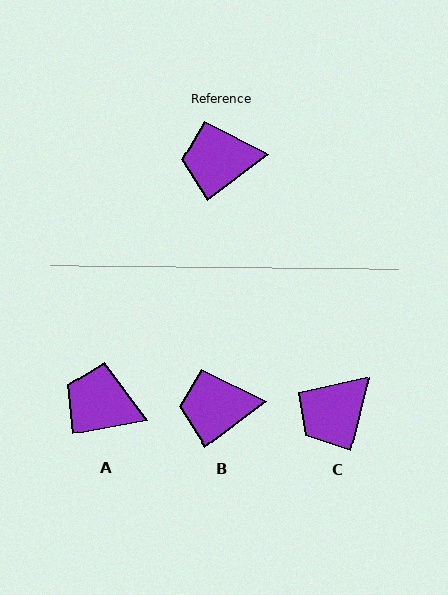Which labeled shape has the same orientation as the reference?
B.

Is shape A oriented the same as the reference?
No, it is off by about 27 degrees.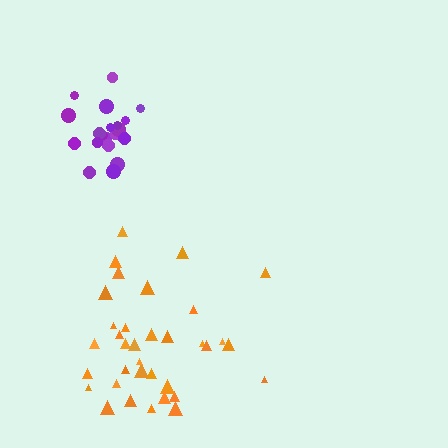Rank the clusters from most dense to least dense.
purple, orange.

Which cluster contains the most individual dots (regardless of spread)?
Orange (35).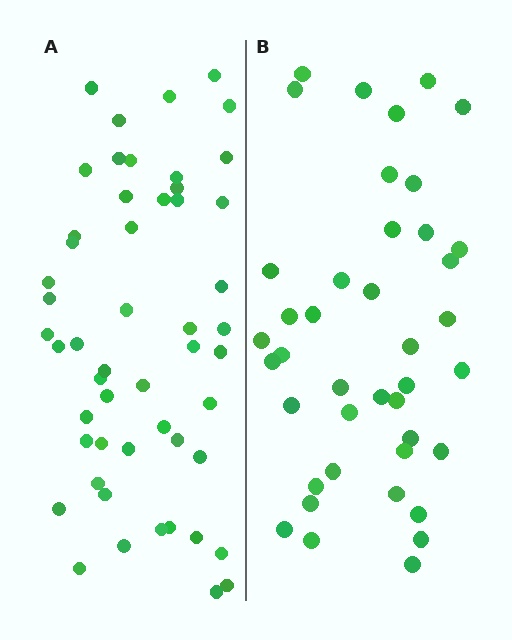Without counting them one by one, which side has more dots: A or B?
Region A (the left region) has more dots.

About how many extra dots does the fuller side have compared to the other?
Region A has roughly 12 or so more dots than region B.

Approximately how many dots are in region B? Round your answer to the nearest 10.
About 40 dots. (The exact count is 41, which rounds to 40.)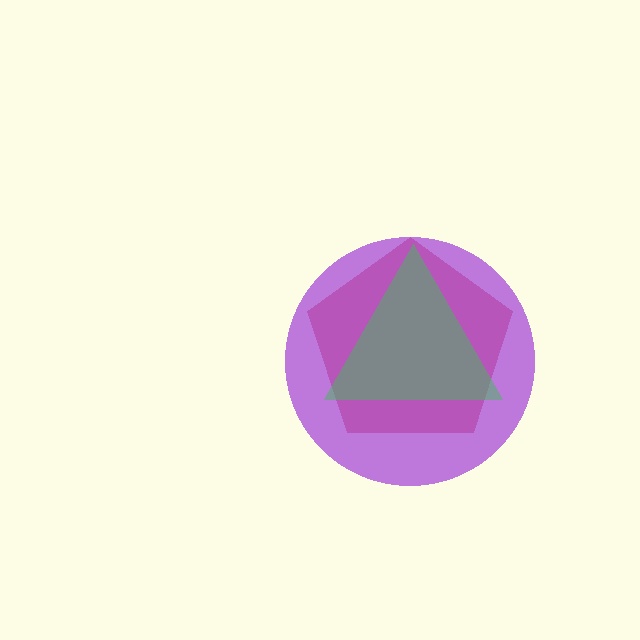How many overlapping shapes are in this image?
There are 3 overlapping shapes in the image.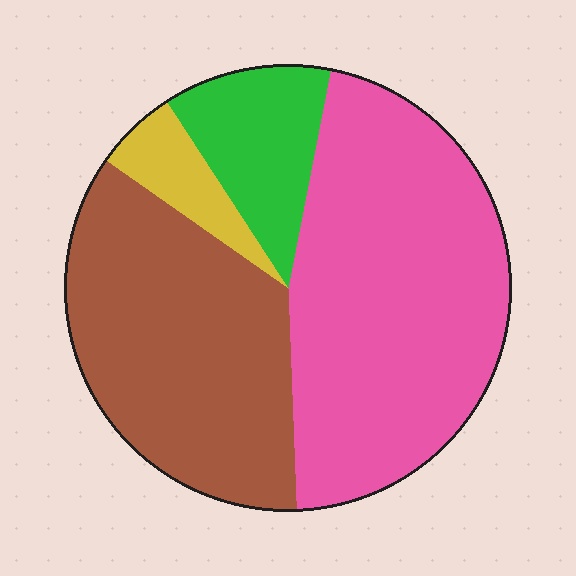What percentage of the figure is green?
Green takes up less than a sixth of the figure.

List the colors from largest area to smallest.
From largest to smallest: pink, brown, green, yellow.